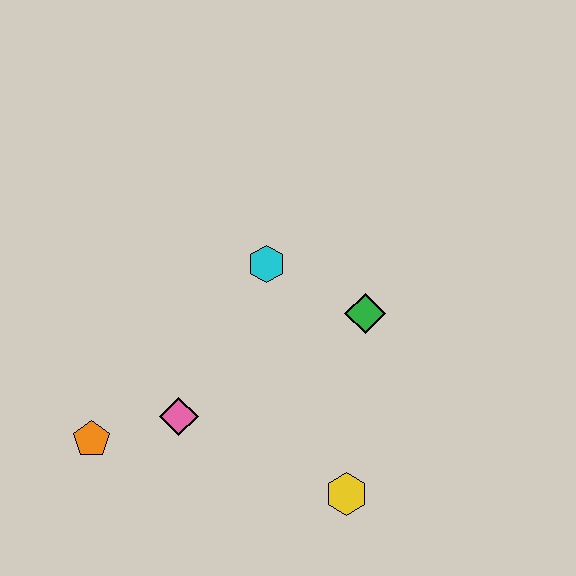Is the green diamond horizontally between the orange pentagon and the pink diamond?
No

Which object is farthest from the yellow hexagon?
The orange pentagon is farthest from the yellow hexagon.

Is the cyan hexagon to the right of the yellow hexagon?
No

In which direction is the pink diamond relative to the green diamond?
The pink diamond is to the left of the green diamond.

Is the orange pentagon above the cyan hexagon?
No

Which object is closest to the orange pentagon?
The pink diamond is closest to the orange pentagon.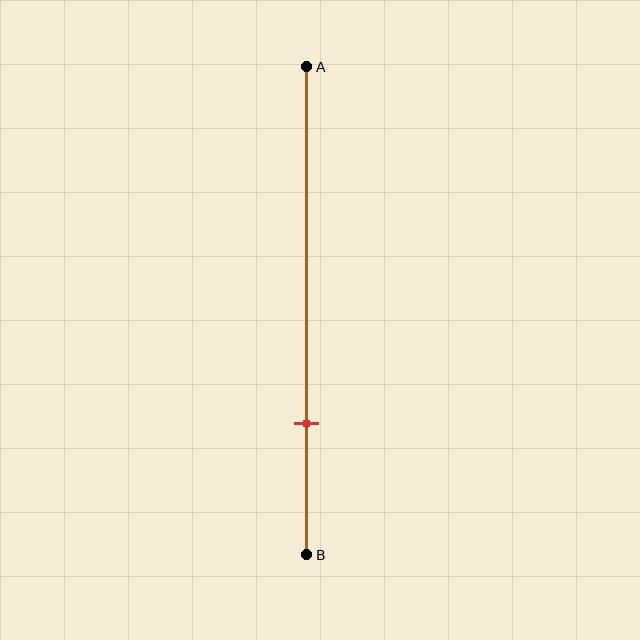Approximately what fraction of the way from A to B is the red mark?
The red mark is approximately 75% of the way from A to B.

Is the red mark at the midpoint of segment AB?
No, the mark is at about 75% from A, not at the 50% midpoint.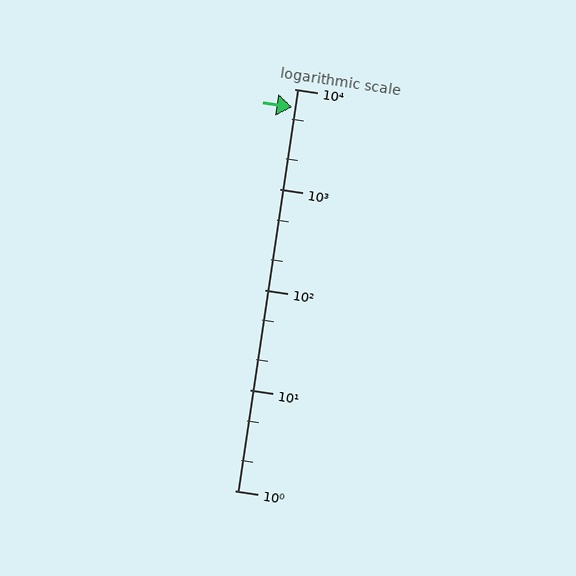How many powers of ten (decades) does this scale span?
The scale spans 4 decades, from 1 to 10000.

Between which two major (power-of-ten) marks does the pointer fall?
The pointer is between 1000 and 10000.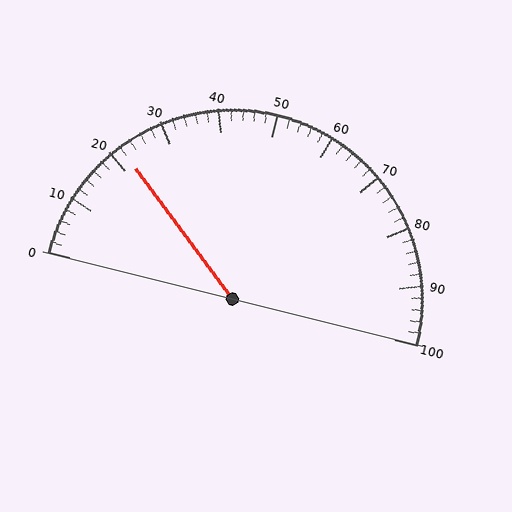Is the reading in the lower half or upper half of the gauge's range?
The reading is in the lower half of the range (0 to 100).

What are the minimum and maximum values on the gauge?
The gauge ranges from 0 to 100.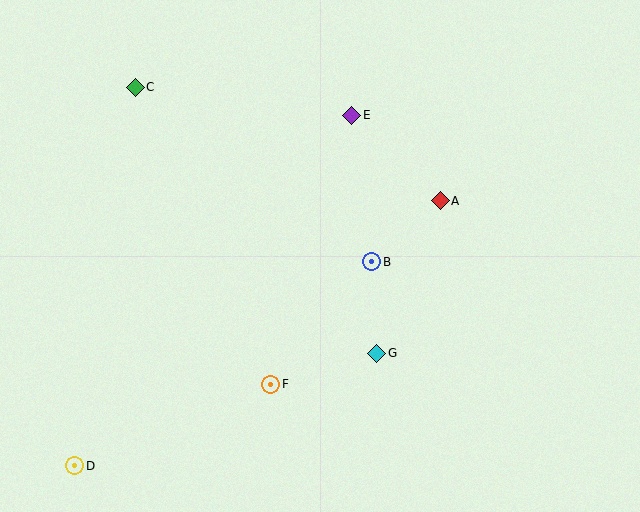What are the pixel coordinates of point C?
Point C is at (135, 87).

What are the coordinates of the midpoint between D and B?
The midpoint between D and B is at (223, 364).